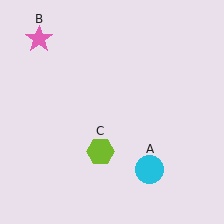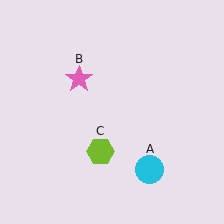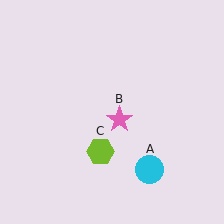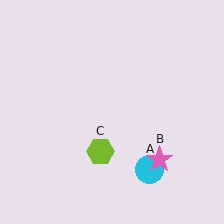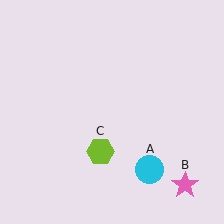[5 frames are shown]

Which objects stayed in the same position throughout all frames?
Cyan circle (object A) and lime hexagon (object C) remained stationary.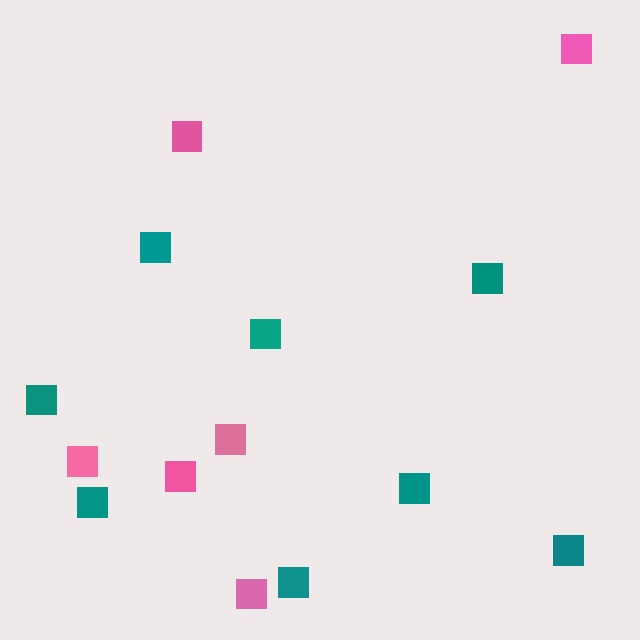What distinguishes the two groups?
There are 2 groups: one group of pink squares (6) and one group of teal squares (8).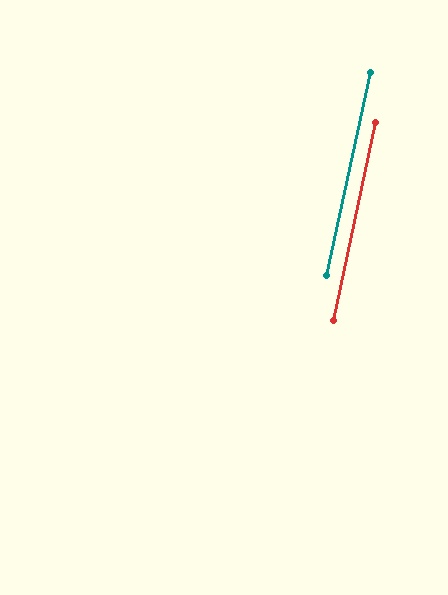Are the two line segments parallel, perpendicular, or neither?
Parallel — their directions differ by only 0.3°.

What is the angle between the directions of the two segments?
Approximately 0 degrees.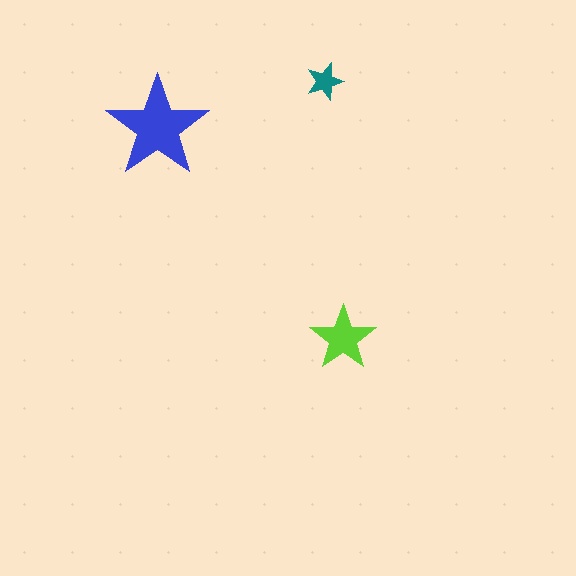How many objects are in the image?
There are 3 objects in the image.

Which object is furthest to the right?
The lime star is rightmost.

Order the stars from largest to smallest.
the blue one, the lime one, the teal one.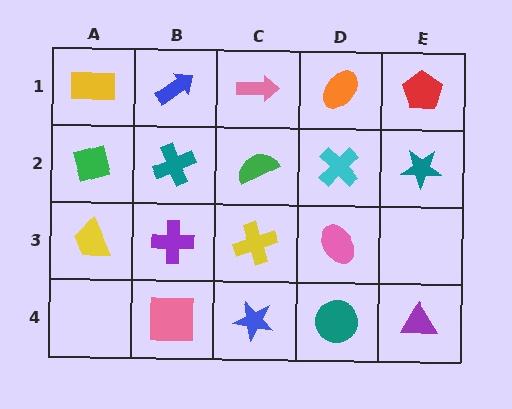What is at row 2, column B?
A teal cross.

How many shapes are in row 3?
4 shapes.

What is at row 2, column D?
A cyan cross.